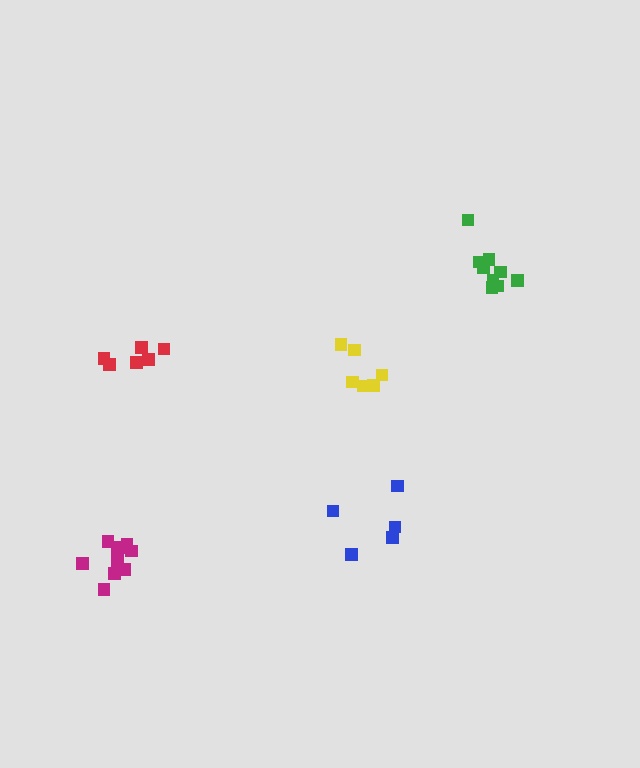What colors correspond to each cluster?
The clusters are colored: yellow, green, blue, magenta, red.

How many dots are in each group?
Group 1: 6 dots, Group 2: 9 dots, Group 3: 5 dots, Group 4: 10 dots, Group 5: 6 dots (36 total).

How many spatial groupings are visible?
There are 5 spatial groupings.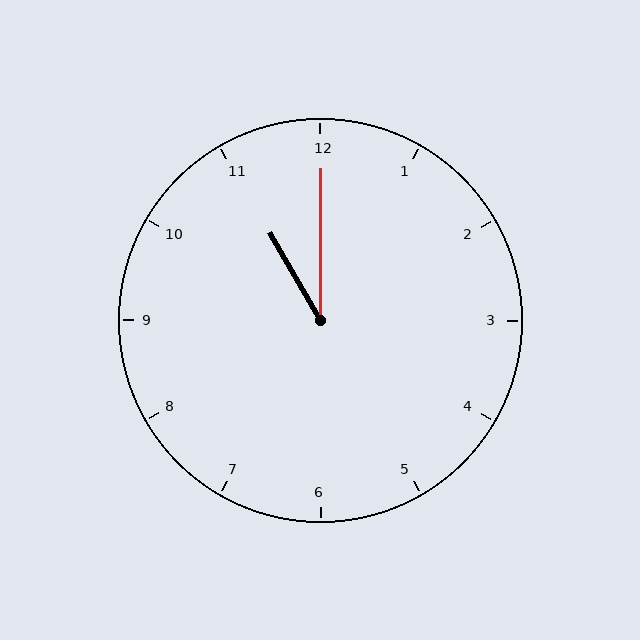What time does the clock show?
11:00.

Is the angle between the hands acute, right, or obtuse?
It is acute.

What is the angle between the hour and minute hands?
Approximately 30 degrees.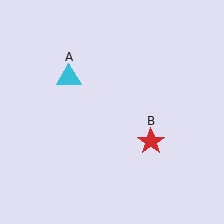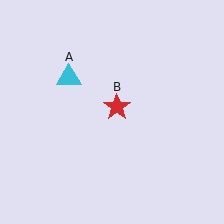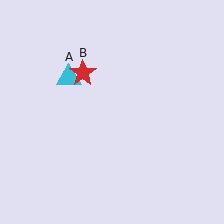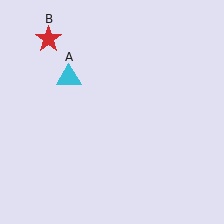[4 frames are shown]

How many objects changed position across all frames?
1 object changed position: red star (object B).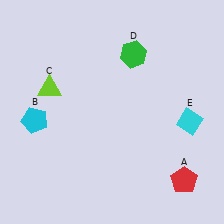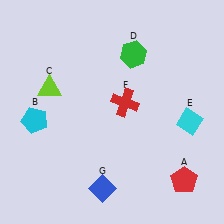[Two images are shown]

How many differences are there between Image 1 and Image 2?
There are 2 differences between the two images.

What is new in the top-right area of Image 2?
A red cross (F) was added in the top-right area of Image 2.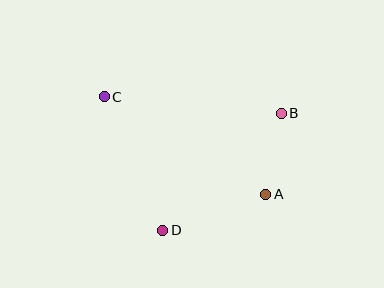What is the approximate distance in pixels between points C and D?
The distance between C and D is approximately 146 pixels.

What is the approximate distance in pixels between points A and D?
The distance between A and D is approximately 109 pixels.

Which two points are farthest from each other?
Points A and C are farthest from each other.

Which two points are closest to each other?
Points A and B are closest to each other.